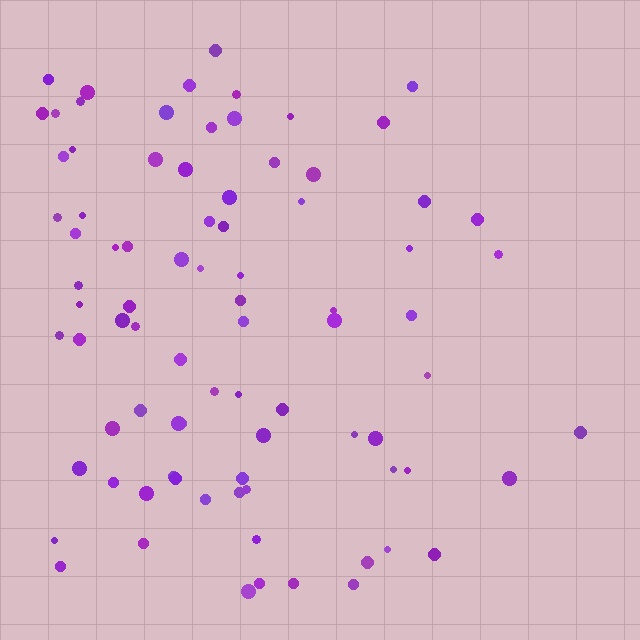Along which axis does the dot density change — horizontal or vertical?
Horizontal.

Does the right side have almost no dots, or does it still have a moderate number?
Still a moderate number, just noticeably fewer than the left.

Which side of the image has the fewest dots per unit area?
The right.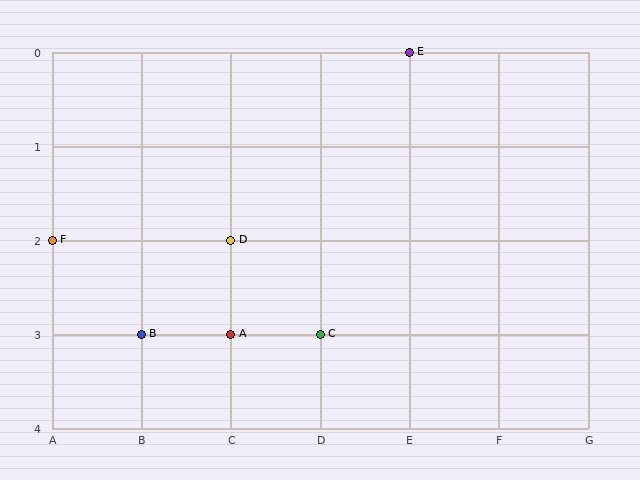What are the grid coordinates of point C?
Point C is at grid coordinates (D, 3).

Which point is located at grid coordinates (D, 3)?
Point C is at (D, 3).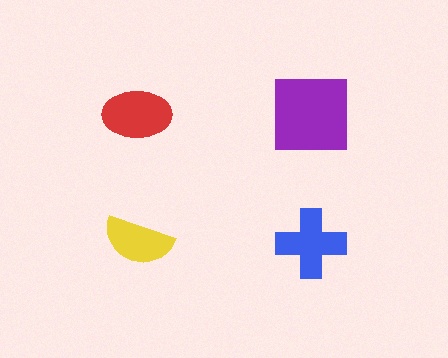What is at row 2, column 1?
A yellow semicircle.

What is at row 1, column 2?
A purple square.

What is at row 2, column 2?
A blue cross.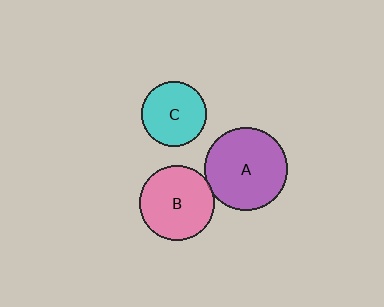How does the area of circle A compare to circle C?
Approximately 1.6 times.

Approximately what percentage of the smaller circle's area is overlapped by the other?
Approximately 5%.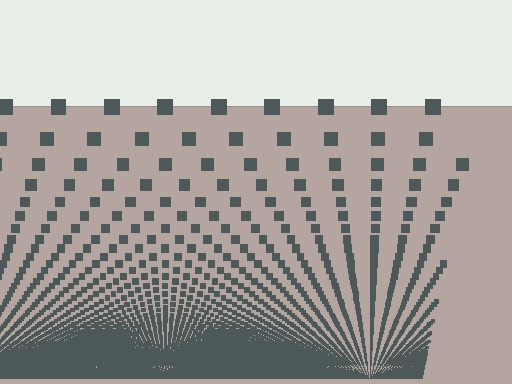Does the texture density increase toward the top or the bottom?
Density increases toward the bottom.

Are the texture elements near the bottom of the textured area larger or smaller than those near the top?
Smaller. The gradient is inverted — elements near the bottom are smaller and denser.